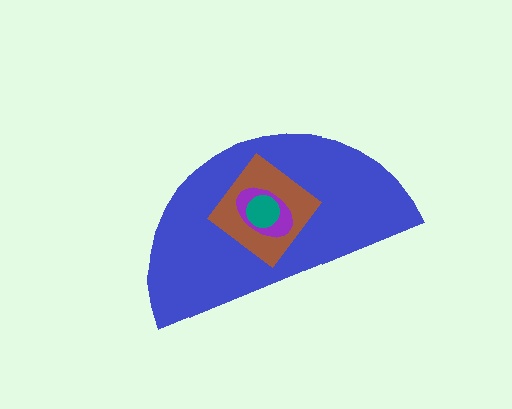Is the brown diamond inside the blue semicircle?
Yes.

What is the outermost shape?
The blue semicircle.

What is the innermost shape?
The teal circle.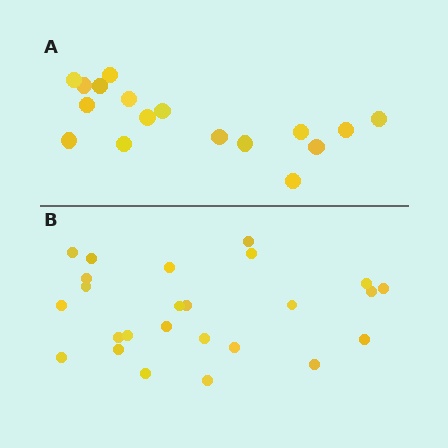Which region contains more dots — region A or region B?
Region B (the bottom region) has more dots.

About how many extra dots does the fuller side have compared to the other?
Region B has roughly 8 or so more dots than region A.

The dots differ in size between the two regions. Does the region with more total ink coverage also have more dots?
No. Region A has more total ink coverage because its dots are larger, but region B actually contains more individual dots. Total area can be misleading — the number of items is what matters here.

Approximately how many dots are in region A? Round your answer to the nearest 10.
About 20 dots. (The exact count is 17, which rounds to 20.)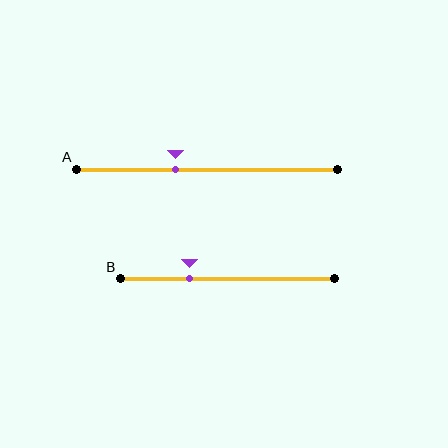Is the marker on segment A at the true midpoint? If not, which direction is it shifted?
No, the marker on segment A is shifted to the left by about 12% of the segment length.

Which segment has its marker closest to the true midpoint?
Segment A has its marker closest to the true midpoint.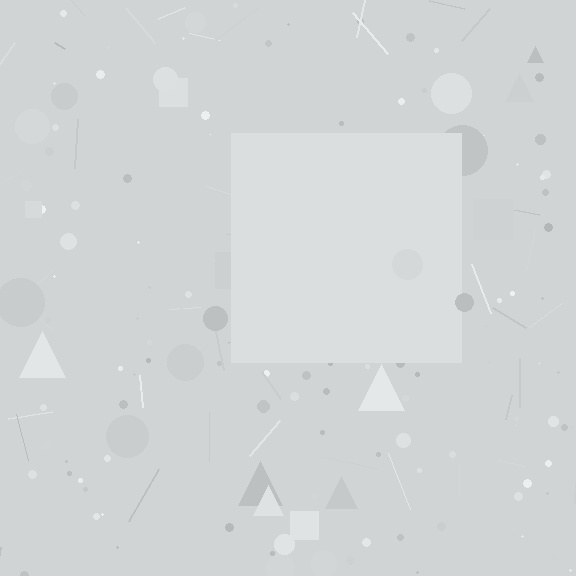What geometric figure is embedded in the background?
A square is embedded in the background.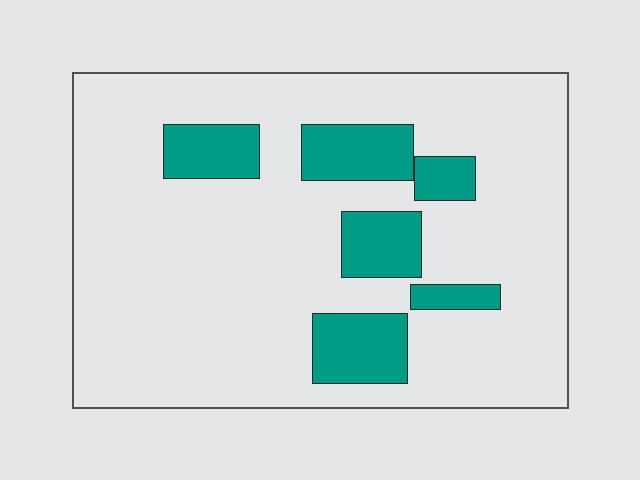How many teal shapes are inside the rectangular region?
6.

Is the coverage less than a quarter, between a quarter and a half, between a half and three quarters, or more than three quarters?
Less than a quarter.